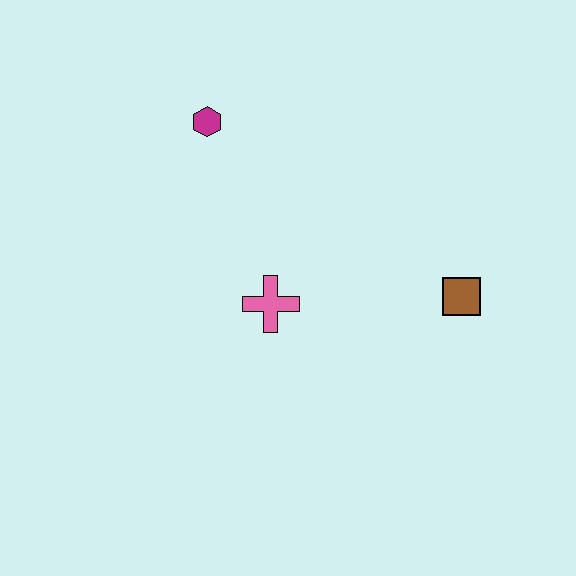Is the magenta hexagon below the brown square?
No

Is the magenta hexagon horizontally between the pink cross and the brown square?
No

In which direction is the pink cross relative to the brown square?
The pink cross is to the left of the brown square.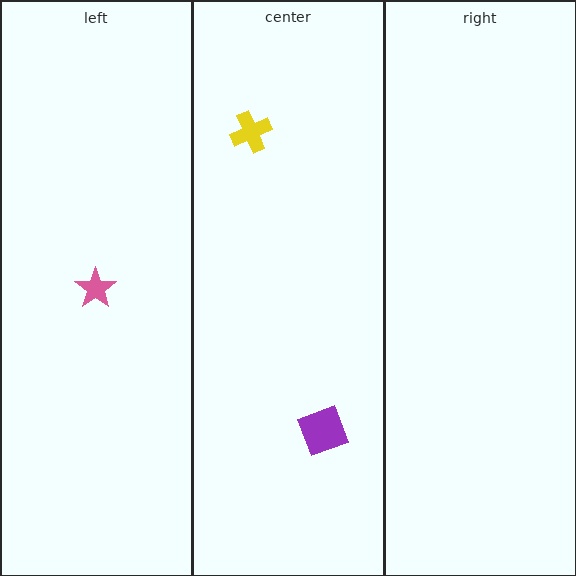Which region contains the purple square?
The center region.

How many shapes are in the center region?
2.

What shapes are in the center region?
The purple square, the yellow cross.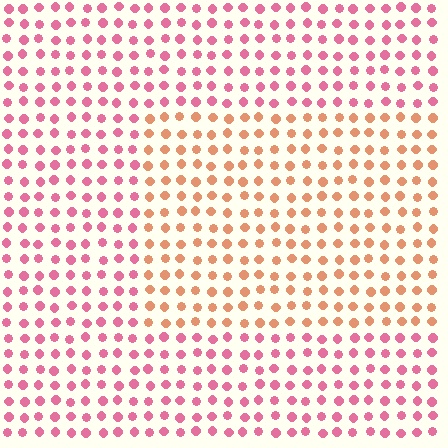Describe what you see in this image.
The image is filled with small pink elements in a uniform arrangement. A rectangle-shaped region is visible where the elements are tinted to a slightly different hue, forming a subtle color boundary.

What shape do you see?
I see a rectangle.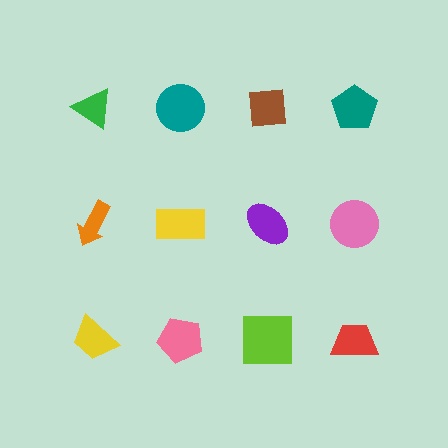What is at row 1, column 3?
A brown square.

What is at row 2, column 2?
A yellow rectangle.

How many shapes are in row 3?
4 shapes.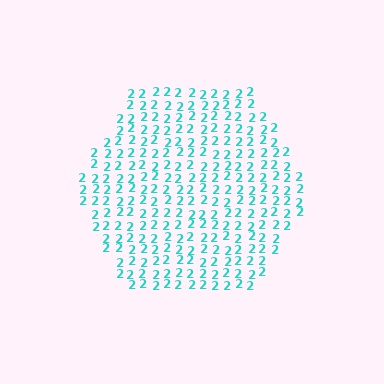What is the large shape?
The large shape is a hexagon.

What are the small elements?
The small elements are digit 2's.